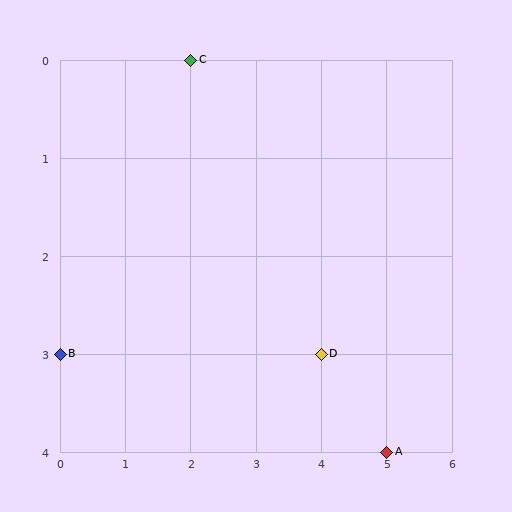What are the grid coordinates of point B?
Point B is at grid coordinates (0, 3).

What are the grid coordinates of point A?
Point A is at grid coordinates (5, 4).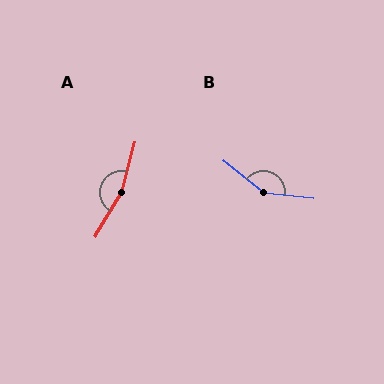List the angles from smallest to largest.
B (147°), A (163°).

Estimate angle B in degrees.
Approximately 147 degrees.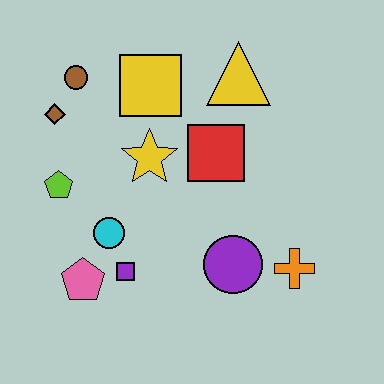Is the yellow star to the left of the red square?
Yes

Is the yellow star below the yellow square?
Yes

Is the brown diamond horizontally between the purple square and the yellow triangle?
No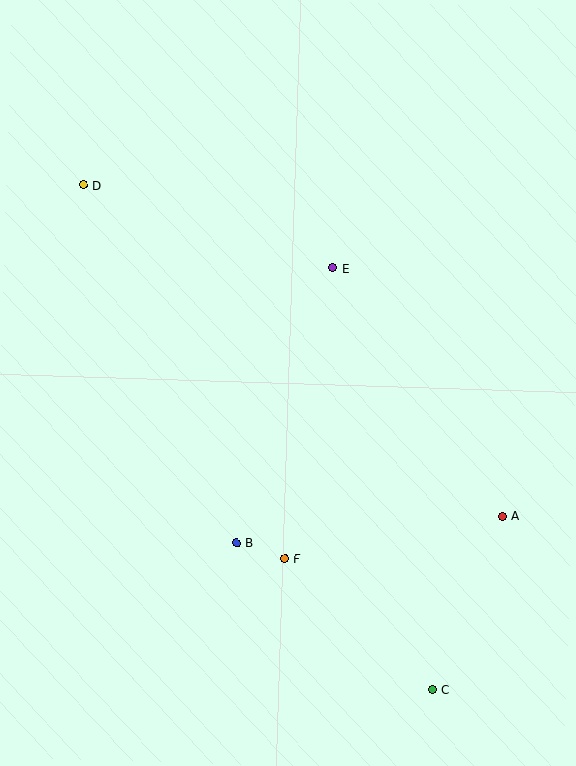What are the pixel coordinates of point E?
Point E is at (333, 268).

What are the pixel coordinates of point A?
Point A is at (502, 516).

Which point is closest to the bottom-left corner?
Point B is closest to the bottom-left corner.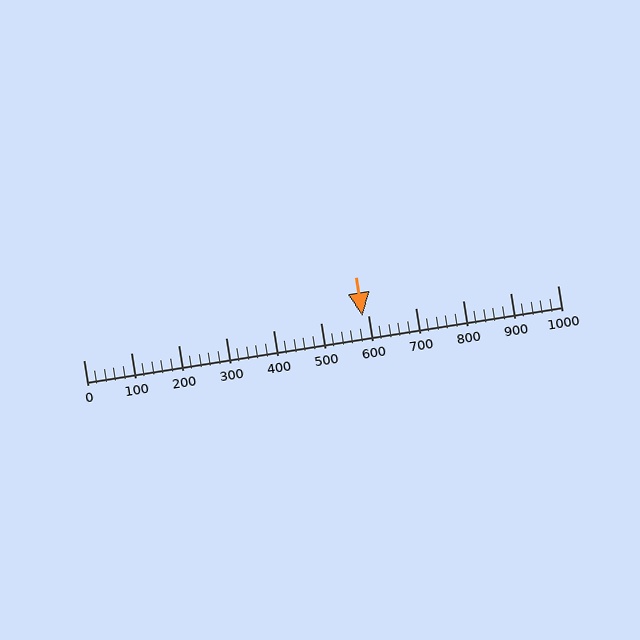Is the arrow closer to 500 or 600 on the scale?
The arrow is closer to 600.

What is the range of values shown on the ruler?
The ruler shows values from 0 to 1000.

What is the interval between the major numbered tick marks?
The major tick marks are spaced 100 units apart.